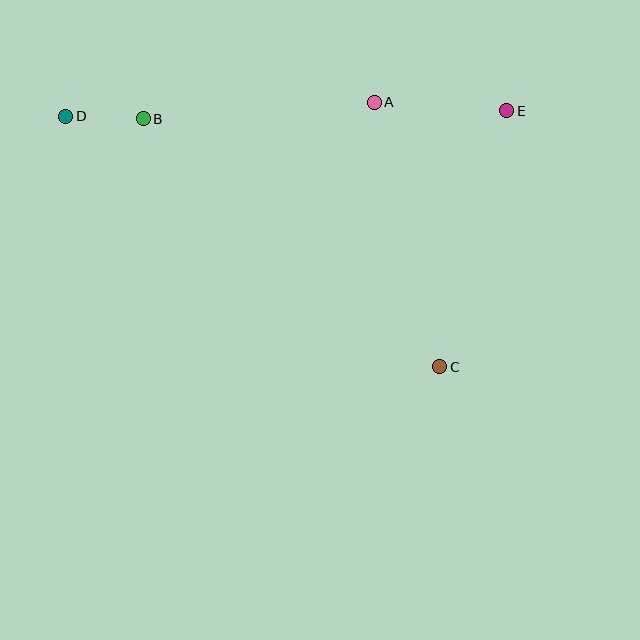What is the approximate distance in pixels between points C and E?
The distance between C and E is approximately 265 pixels.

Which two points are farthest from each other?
Points C and D are farthest from each other.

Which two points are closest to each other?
Points B and D are closest to each other.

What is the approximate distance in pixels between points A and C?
The distance between A and C is approximately 272 pixels.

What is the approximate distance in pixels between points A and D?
The distance between A and D is approximately 309 pixels.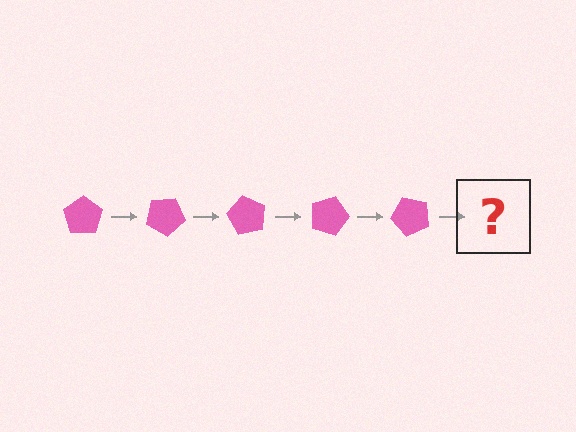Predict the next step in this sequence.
The next step is a pink pentagon rotated 150 degrees.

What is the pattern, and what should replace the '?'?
The pattern is that the pentagon rotates 30 degrees each step. The '?' should be a pink pentagon rotated 150 degrees.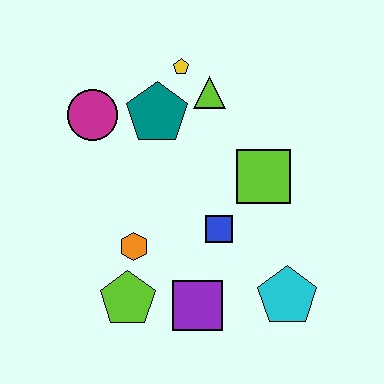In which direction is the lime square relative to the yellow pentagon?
The lime square is below the yellow pentagon.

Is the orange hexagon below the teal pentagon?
Yes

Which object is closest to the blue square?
The lime square is closest to the blue square.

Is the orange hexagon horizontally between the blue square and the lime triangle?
No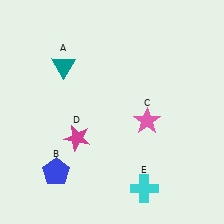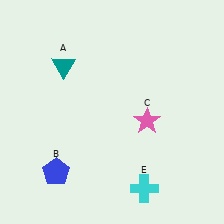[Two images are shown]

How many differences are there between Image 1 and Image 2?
There is 1 difference between the two images.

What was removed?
The magenta star (D) was removed in Image 2.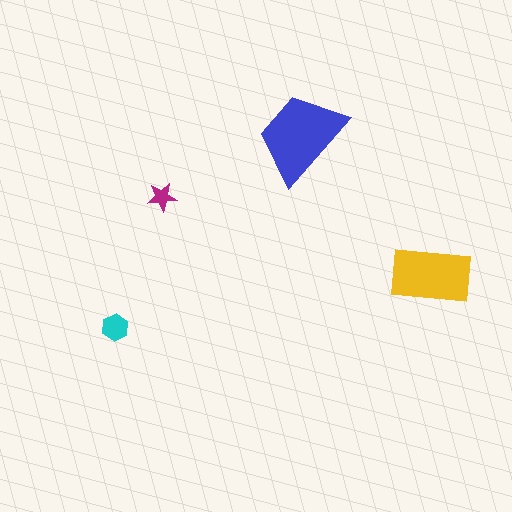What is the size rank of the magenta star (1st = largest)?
4th.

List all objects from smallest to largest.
The magenta star, the cyan hexagon, the yellow rectangle, the blue trapezoid.